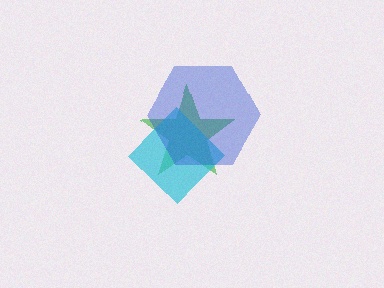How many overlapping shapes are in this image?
There are 3 overlapping shapes in the image.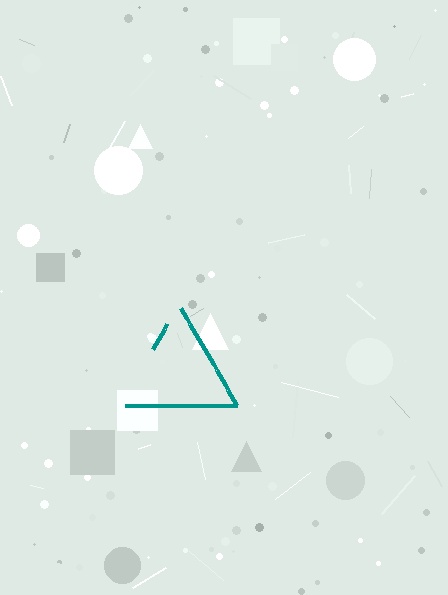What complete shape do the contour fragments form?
The contour fragments form a triangle.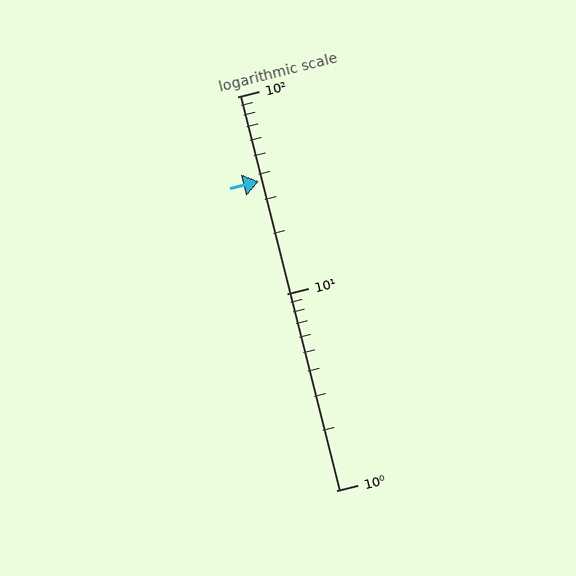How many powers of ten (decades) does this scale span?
The scale spans 2 decades, from 1 to 100.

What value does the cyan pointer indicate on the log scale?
The pointer indicates approximately 37.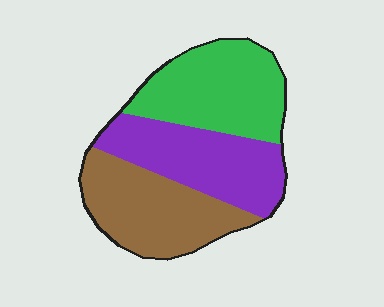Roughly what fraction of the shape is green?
Green takes up about one third (1/3) of the shape.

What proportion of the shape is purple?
Purple takes up between a quarter and a half of the shape.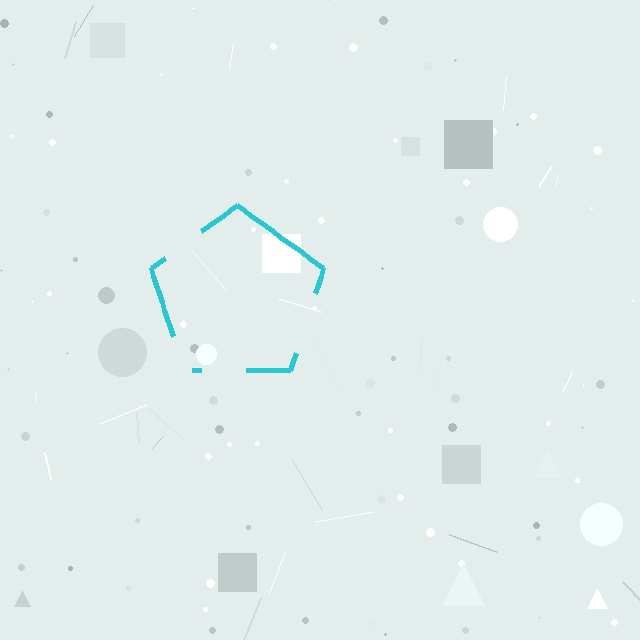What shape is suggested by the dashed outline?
The dashed outline suggests a pentagon.